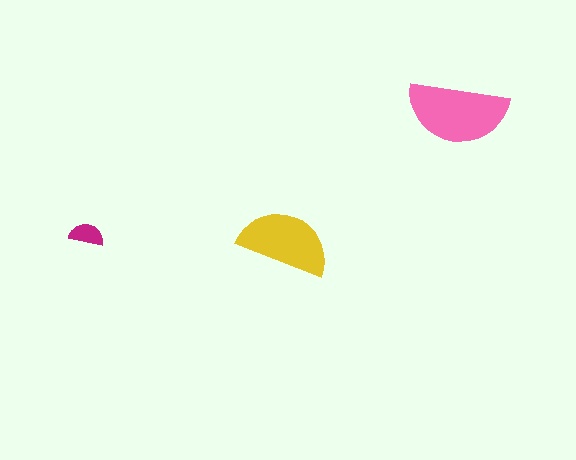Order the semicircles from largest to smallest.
the pink one, the yellow one, the magenta one.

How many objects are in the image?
There are 3 objects in the image.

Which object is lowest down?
The yellow semicircle is bottommost.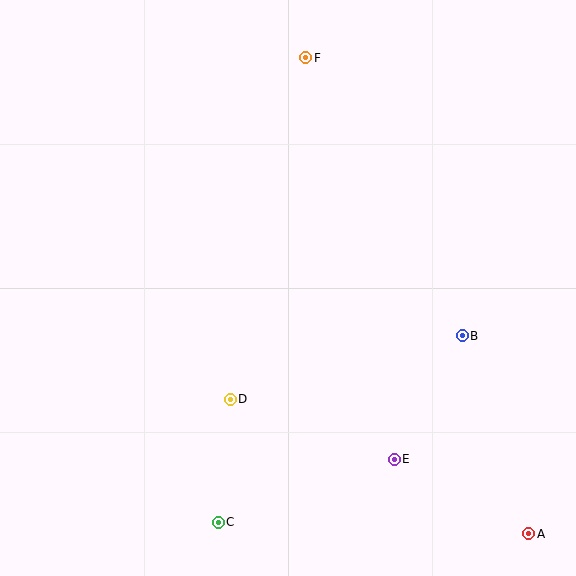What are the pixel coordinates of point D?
Point D is at (230, 399).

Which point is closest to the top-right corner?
Point F is closest to the top-right corner.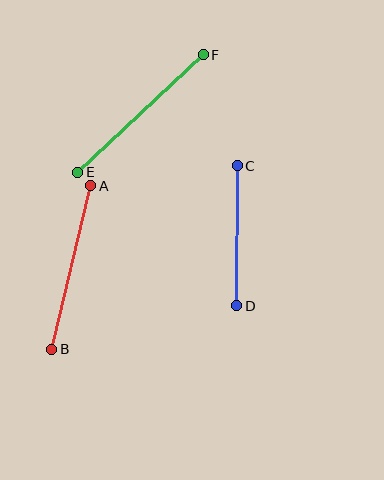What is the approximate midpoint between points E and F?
The midpoint is at approximately (140, 114) pixels.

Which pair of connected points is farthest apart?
Points E and F are farthest apart.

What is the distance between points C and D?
The distance is approximately 140 pixels.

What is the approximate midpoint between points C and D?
The midpoint is at approximately (237, 236) pixels.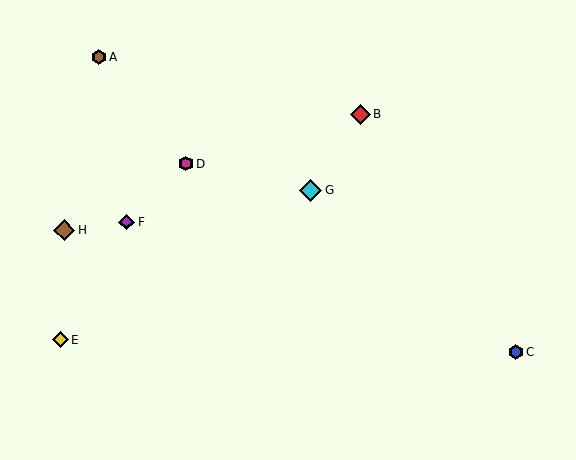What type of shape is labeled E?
Shape E is a yellow diamond.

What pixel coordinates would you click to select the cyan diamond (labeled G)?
Click at (311, 191) to select the cyan diamond G.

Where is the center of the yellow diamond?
The center of the yellow diamond is at (60, 340).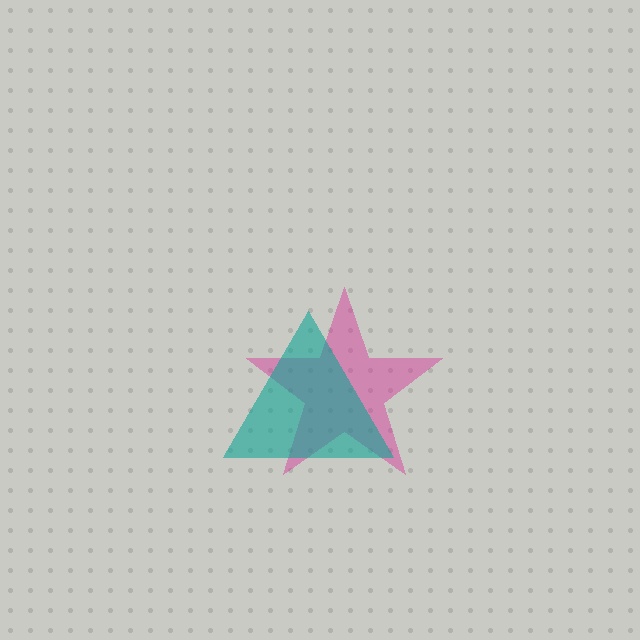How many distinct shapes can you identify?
There are 2 distinct shapes: a magenta star, a teal triangle.